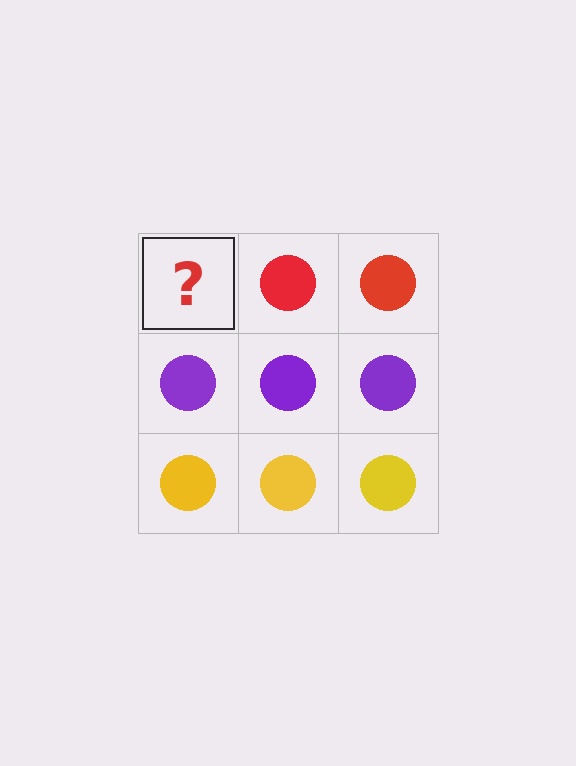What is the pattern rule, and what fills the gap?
The rule is that each row has a consistent color. The gap should be filled with a red circle.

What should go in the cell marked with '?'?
The missing cell should contain a red circle.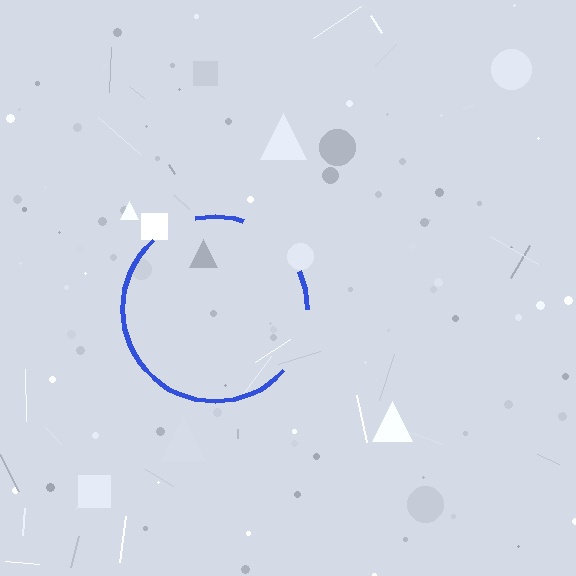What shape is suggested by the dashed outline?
The dashed outline suggests a circle.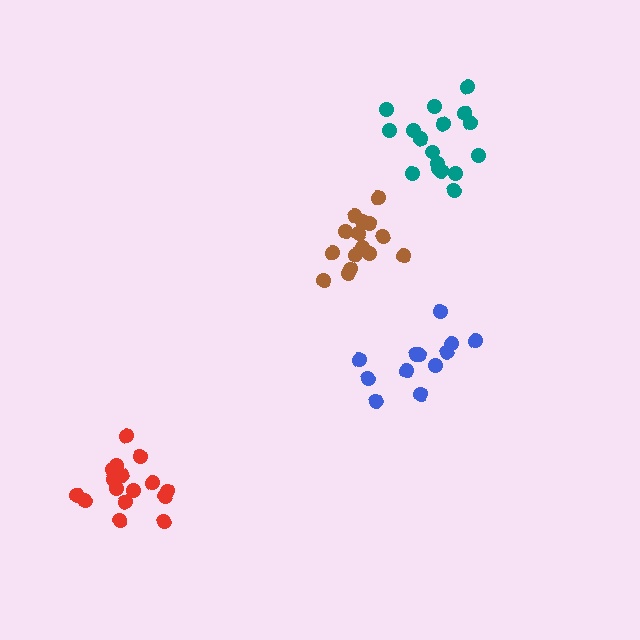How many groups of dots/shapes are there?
There are 4 groups.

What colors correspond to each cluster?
The clusters are colored: blue, brown, red, teal.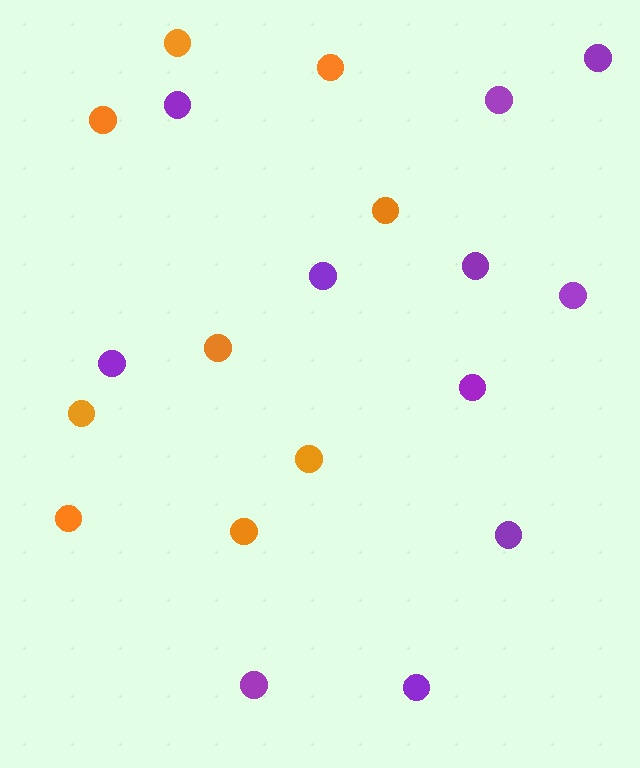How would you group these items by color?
There are 2 groups: one group of orange circles (9) and one group of purple circles (11).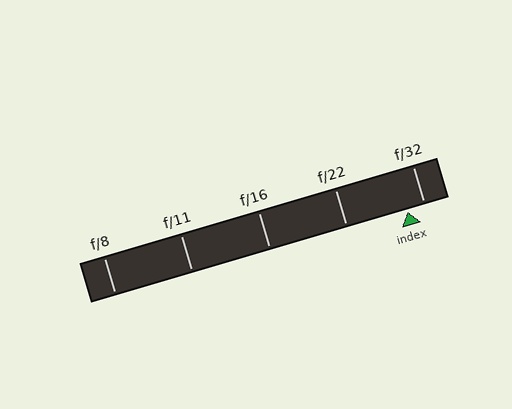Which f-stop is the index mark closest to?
The index mark is closest to f/32.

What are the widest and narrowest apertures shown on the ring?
The widest aperture shown is f/8 and the narrowest is f/32.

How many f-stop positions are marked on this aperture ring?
There are 5 f-stop positions marked.